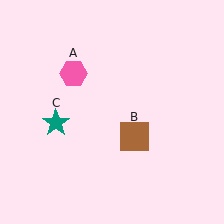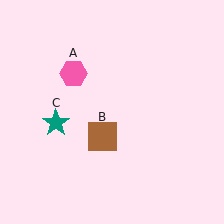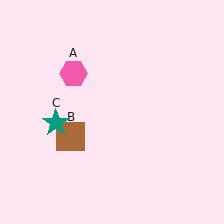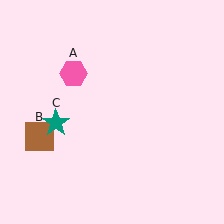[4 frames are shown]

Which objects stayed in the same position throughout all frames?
Pink hexagon (object A) and teal star (object C) remained stationary.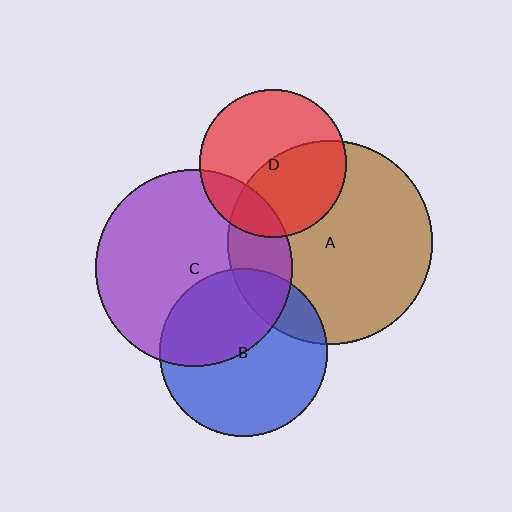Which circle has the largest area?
Circle A (brown).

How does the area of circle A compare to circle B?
Approximately 1.5 times.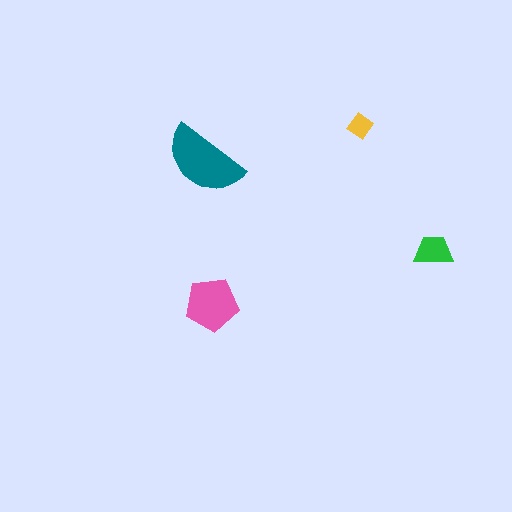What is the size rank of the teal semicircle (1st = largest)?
1st.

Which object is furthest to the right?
The green trapezoid is rightmost.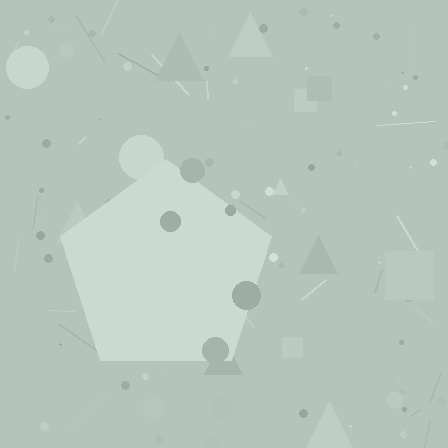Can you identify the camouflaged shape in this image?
The camouflaged shape is a pentagon.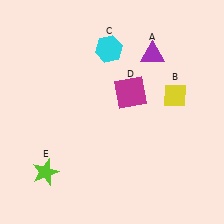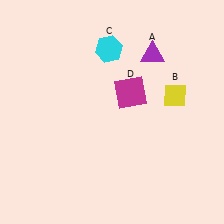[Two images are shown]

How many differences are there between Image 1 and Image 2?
There is 1 difference between the two images.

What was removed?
The lime star (E) was removed in Image 2.